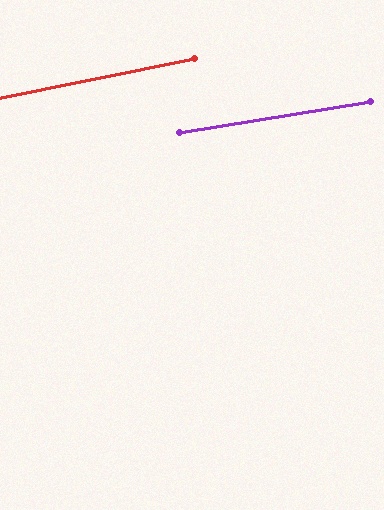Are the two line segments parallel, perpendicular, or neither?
Parallel — their directions differ by only 2.0°.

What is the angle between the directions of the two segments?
Approximately 2 degrees.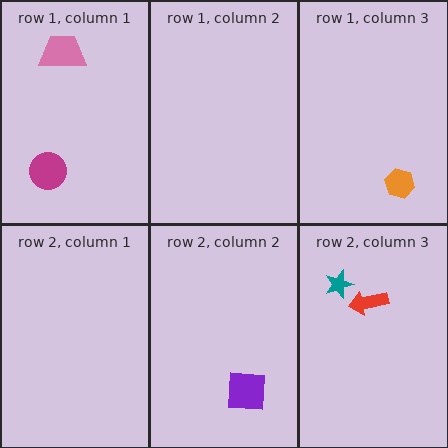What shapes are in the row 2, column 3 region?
The teal star, the red arrow.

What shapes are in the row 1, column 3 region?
The orange hexagon.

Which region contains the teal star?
The row 2, column 3 region.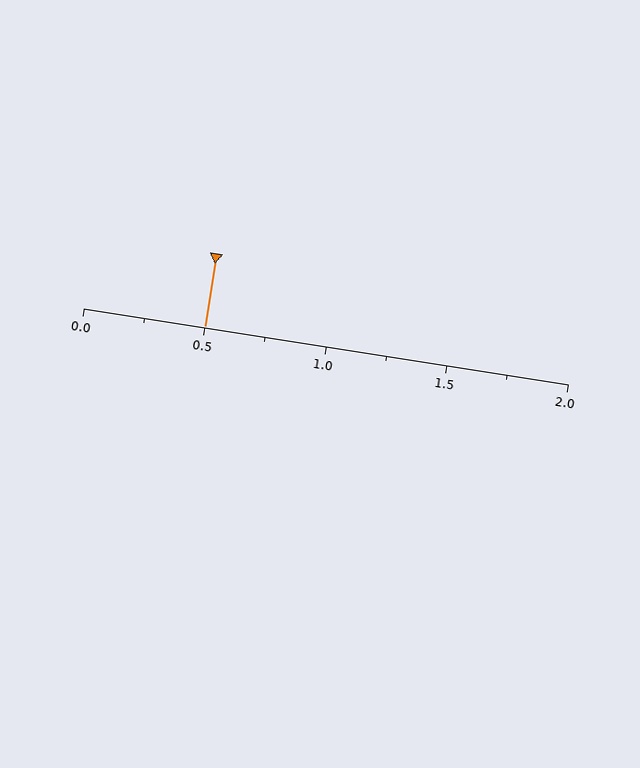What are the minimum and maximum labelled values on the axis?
The axis runs from 0.0 to 2.0.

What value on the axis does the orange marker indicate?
The marker indicates approximately 0.5.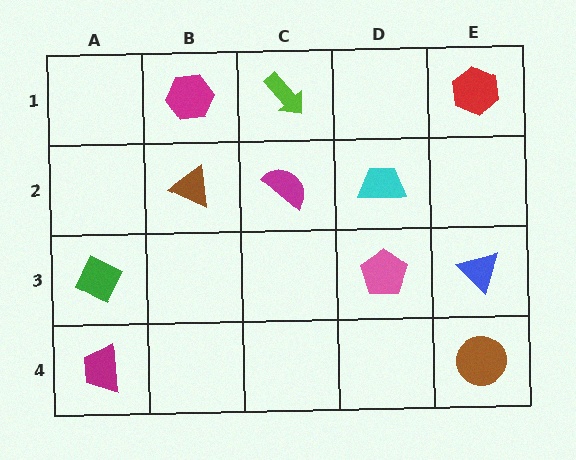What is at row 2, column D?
A cyan trapezoid.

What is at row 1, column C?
A lime arrow.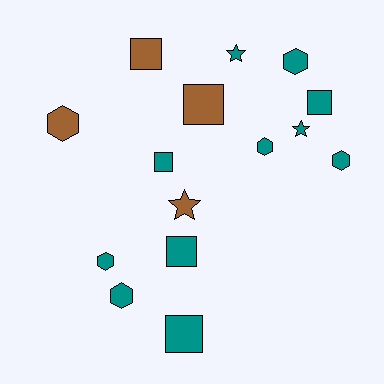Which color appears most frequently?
Teal, with 11 objects.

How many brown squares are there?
There are 2 brown squares.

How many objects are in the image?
There are 15 objects.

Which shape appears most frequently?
Square, with 6 objects.